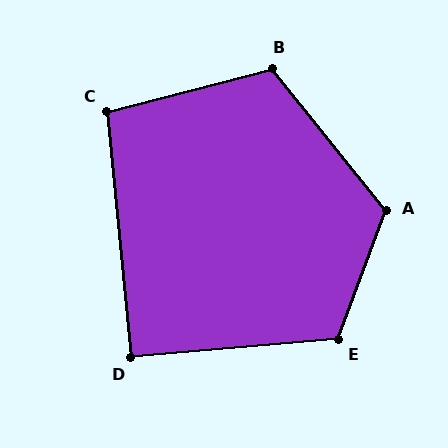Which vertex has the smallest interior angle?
D, at approximately 91 degrees.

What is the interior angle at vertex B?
Approximately 114 degrees (obtuse).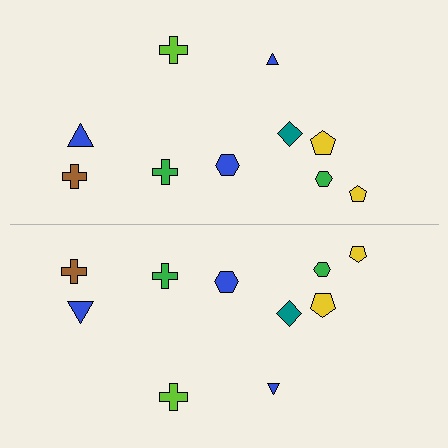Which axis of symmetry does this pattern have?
The pattern has a horizontal axis of symmetry running through the center of the image.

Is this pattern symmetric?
Yes, this pattern has bilateral (reflection) symmetry.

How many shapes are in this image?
There are 20 shapes in this image.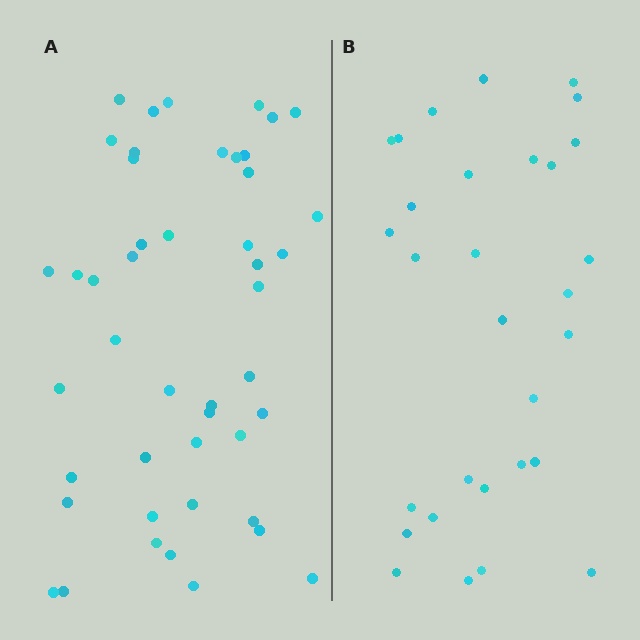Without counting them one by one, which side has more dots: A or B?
Region A (the left region) has more dots.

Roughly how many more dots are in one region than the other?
Region A has approximately 15 more dots than region B.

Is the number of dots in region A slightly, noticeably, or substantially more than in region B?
Region A has substantially more. The ratio is roughly 1.5 to 1.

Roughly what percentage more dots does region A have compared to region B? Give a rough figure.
About 55% more.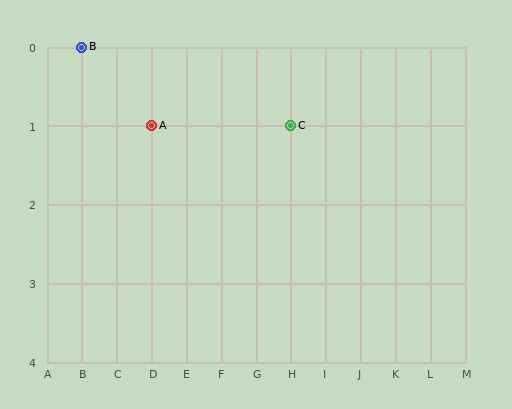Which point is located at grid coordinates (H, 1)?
Point C is at (H, 1).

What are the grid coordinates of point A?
Point A is at grid coordinates (D, 1).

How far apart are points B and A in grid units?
Points B and A are 2 columns and 1 row apart (about 2.2 grid units diagonally).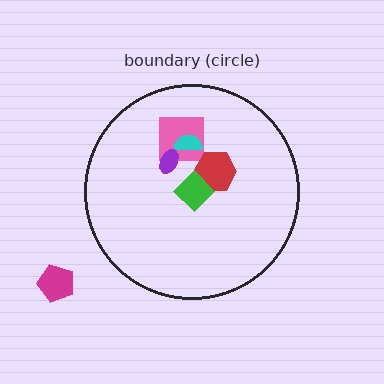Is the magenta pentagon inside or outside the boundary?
Outside.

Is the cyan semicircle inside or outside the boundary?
Inside.